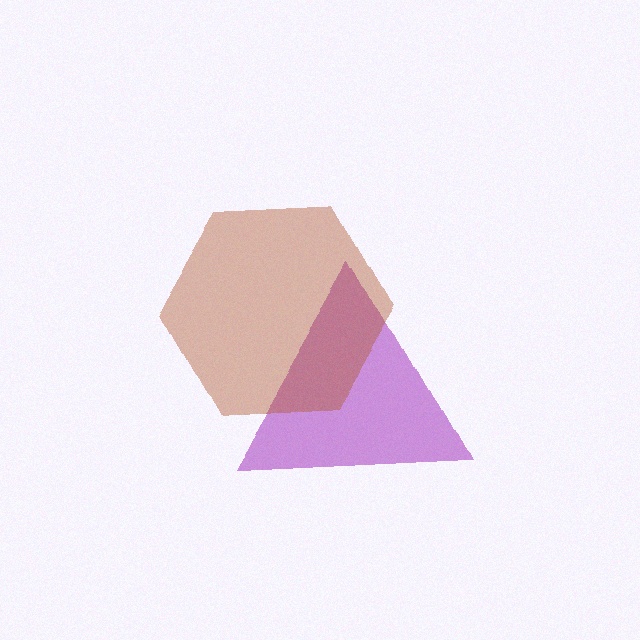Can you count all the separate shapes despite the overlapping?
Yes, there are 2 separate shapes.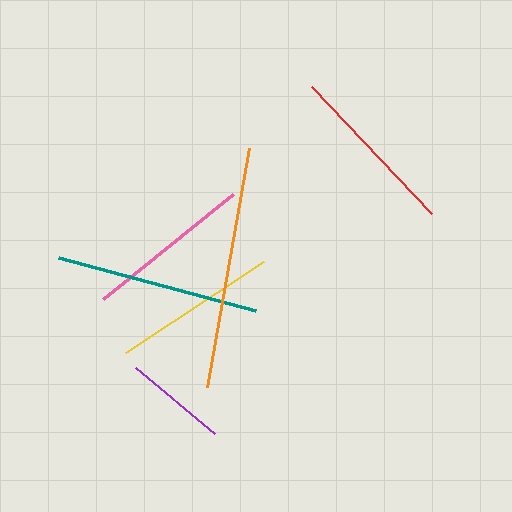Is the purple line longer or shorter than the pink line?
The pink line is longer than the purple line.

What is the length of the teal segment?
The teal segment is approximately 204 pixels long.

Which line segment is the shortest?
The purple line is the shortest at approximately 102 pixels.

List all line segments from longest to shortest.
From longest to shortest: orange, teal, red, pink, yellow, purple.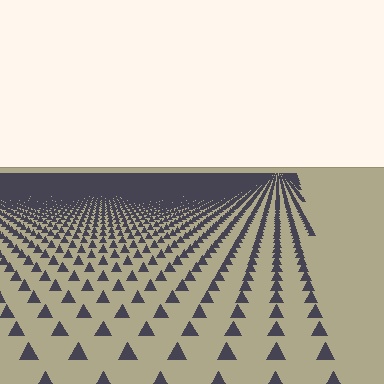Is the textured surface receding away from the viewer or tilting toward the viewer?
The surface is receding away from the viewer. Texture elements get smaller and denser toward the top.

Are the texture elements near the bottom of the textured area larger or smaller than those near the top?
Larger. Near the bottom, elements are closer to the viewer and appear at a bigger on-screen size.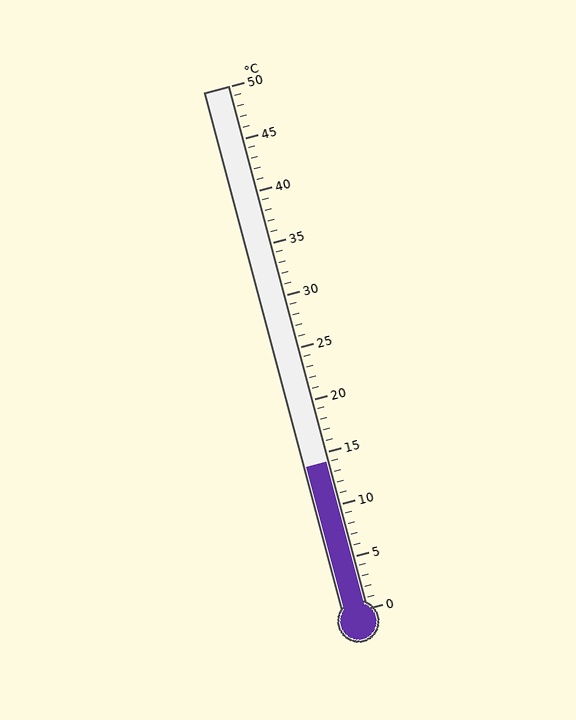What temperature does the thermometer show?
The thermometer shows approximately 14°C.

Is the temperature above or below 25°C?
The temperature is below 25°C.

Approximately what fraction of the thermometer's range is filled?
The thermometer is filled to approximately 30% of its range.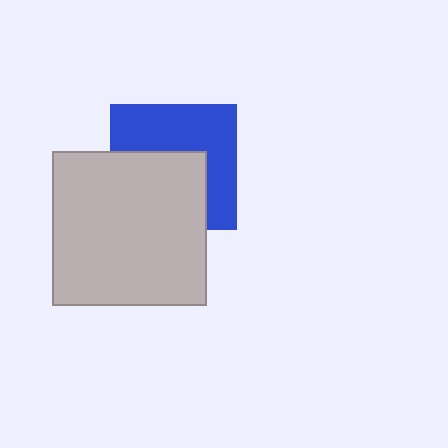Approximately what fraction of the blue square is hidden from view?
Roughly 47% of the blue square is hidden behind the light gray square.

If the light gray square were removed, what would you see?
You would see the complete blue square.